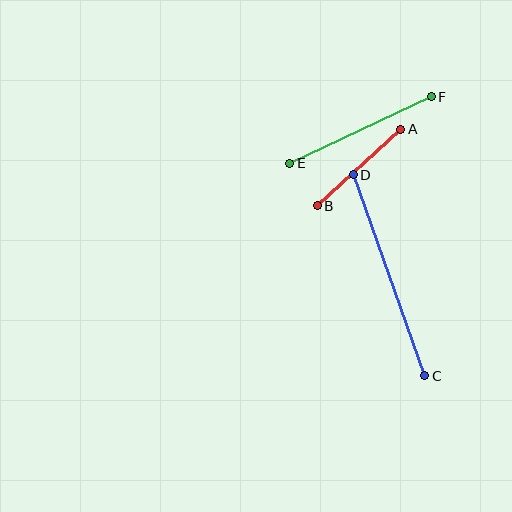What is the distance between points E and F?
The distance is approximately 156 pixels.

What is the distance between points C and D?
The distance is approximately 213 pixels.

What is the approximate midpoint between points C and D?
The midpoint is at approximately (389, 275) pixels.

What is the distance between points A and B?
The distance is approximately 113 pixels.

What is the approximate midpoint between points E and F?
The midpoint is at approximately (361, 130) pixels.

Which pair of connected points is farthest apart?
Points C and D are farthest apart.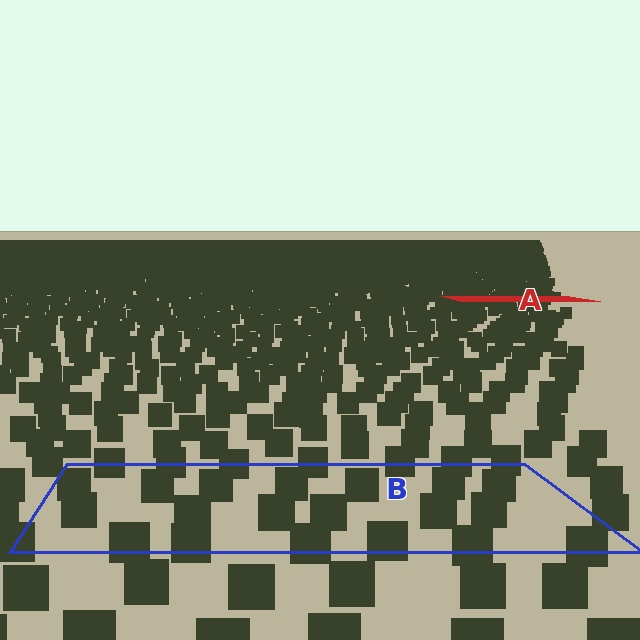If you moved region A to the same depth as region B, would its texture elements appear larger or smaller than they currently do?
They would appear larger. At a closer depth, the same texture elements are projected at a bigger on-screen size.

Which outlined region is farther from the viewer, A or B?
Region A is farther from the viewer — the texture elements inside it appear smaller and more densely packed.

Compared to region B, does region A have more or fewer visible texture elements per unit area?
Region A has more texture elements per unit area — they are packed more densely because it is farther away.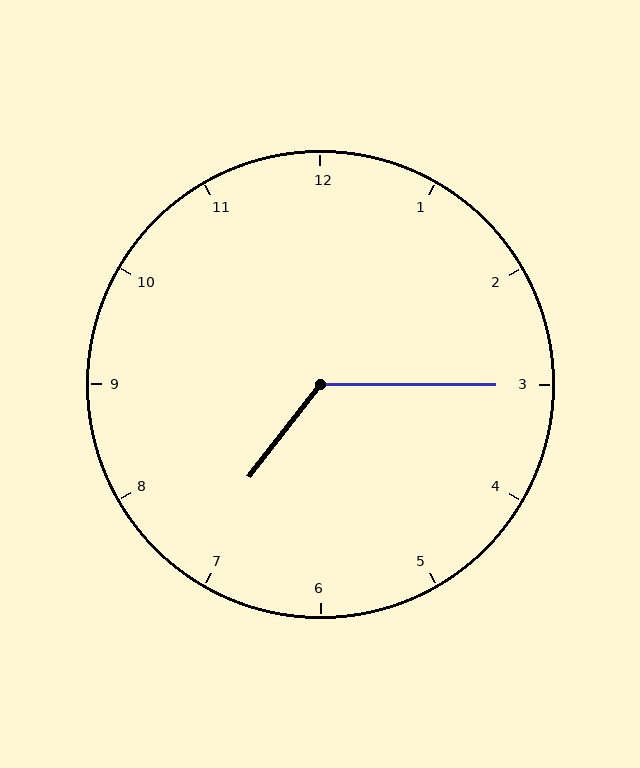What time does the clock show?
7:15.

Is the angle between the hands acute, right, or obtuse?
It is obtuse.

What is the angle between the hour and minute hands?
Approximately 128 degrees.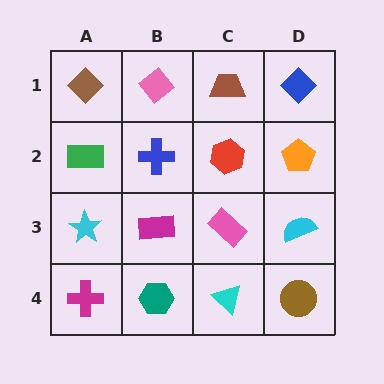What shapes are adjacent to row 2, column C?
A brown trapezoid (row 1, column C), a pink rectangle (row 3, column C), a blue cross (row 2, column B), an orange pentagon (row 2, column D).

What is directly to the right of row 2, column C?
An orange pentagon.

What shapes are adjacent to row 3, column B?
A blue cross (row 2, column B), a teal hexagon (row 4, column B), a cyan star (row 3, column A), a pink rectangle (row 3, column C).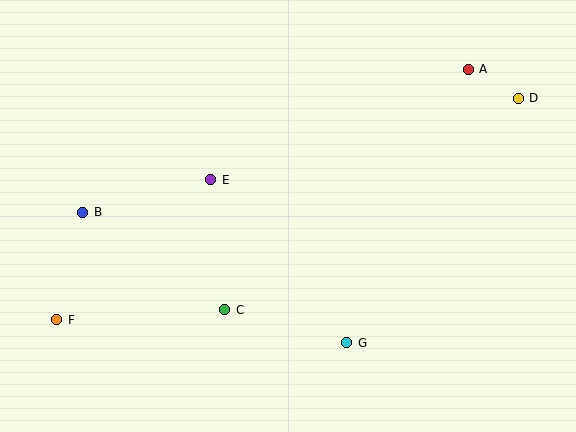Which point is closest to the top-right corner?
Point D is closest to the top-right corner.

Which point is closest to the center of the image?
Point E at (211, 180) is closest to the center.